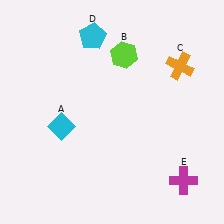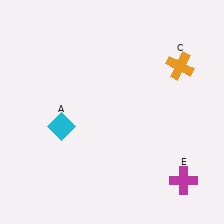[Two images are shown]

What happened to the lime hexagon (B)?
The lime hexagon (B) was removed in Image 2. It was in the top-right area of Image 1.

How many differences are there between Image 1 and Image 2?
There are 2 differences between the two images.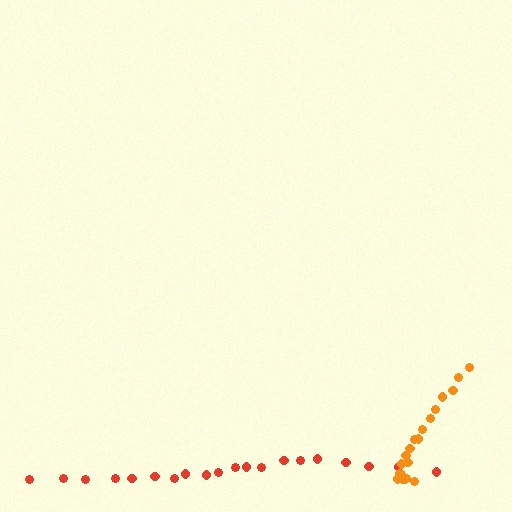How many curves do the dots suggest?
There are 2 distinct paths.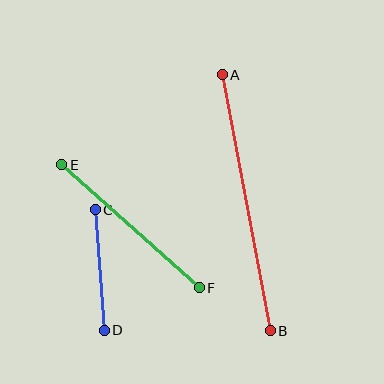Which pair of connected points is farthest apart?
Points A and B are farthest apart.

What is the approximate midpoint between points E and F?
The midpoint is at approximately (130, 226) pixels.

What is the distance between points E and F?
The distance is approximately 185 pixels.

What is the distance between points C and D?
The distance is approximately 121 pixels.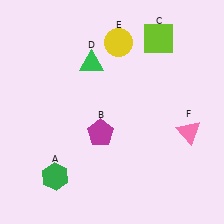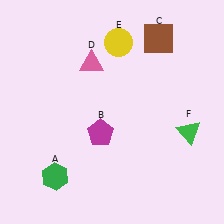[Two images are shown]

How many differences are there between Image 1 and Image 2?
There are 3 differences between the two images.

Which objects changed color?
C changed from lime to brown. D changed from green to pink. F changed from pink to green.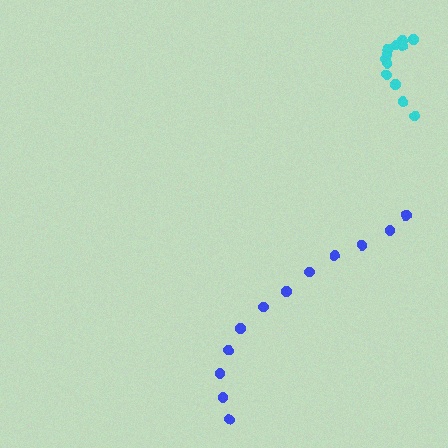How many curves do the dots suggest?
There are 2 distinct paths.